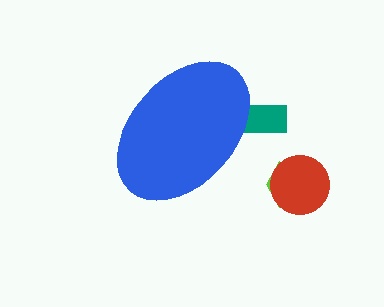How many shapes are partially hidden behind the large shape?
1 shape is partially hidden.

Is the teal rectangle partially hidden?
Yes, the teal rectangle is partially hidden behind the blue ellipse.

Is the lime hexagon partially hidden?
No, the lime hexagon is fully visible.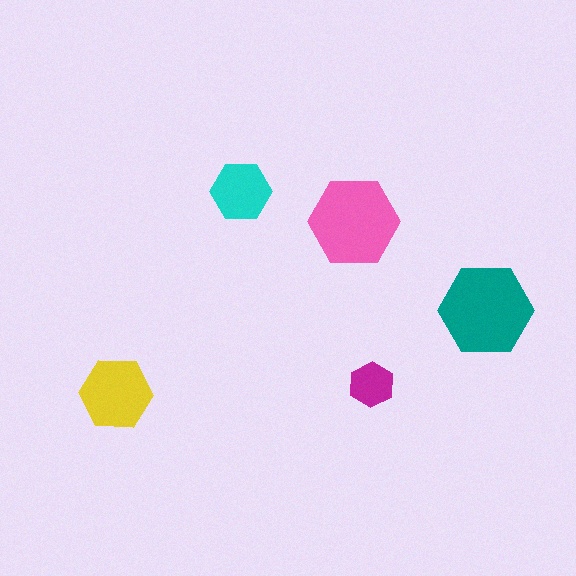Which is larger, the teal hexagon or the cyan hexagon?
The teal one.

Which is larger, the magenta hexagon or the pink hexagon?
The pink one.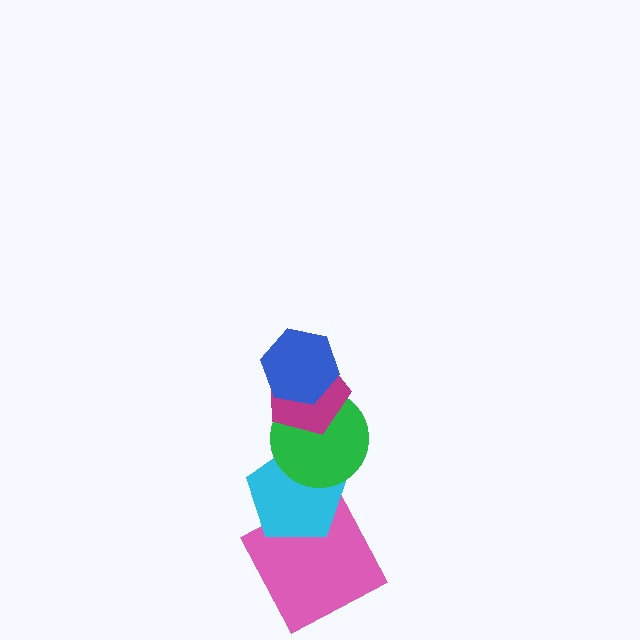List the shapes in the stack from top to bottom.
From top to bottom: the blue hexagon, the magenta pentagon, the green circle, the cyan pentagon, the pink square.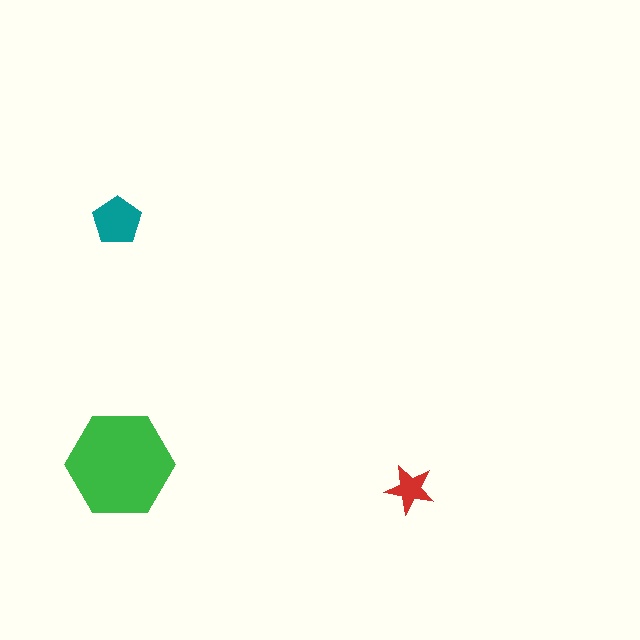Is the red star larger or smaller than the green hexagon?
Smaller.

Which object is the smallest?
The red star.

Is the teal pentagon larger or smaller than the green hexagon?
Smaller.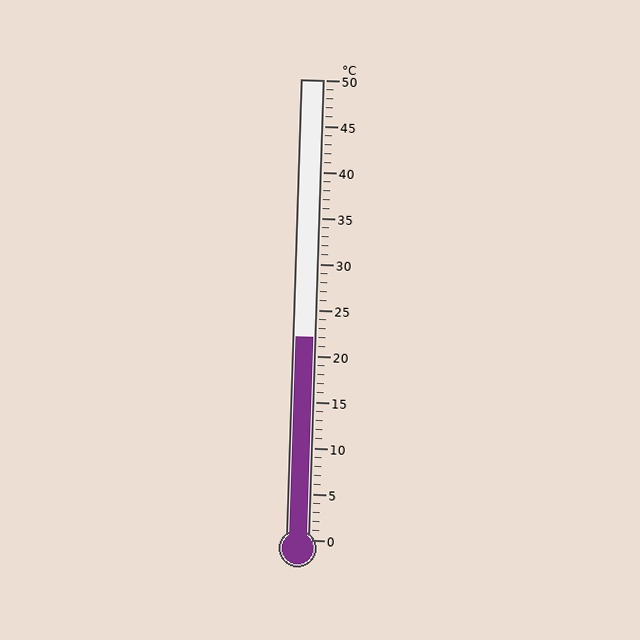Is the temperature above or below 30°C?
The temperature is below 30°C.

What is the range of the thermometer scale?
The thermometer scale ranges from 0°C to 50°C.